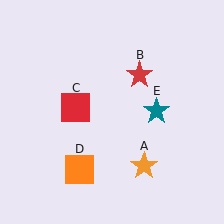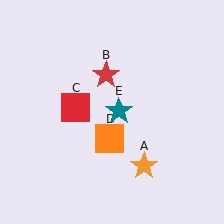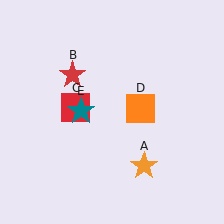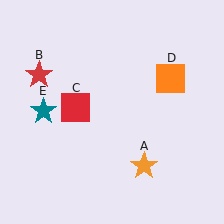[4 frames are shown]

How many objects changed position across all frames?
3 objects changed position: red star (object B), orange square (object D), teal star (object E).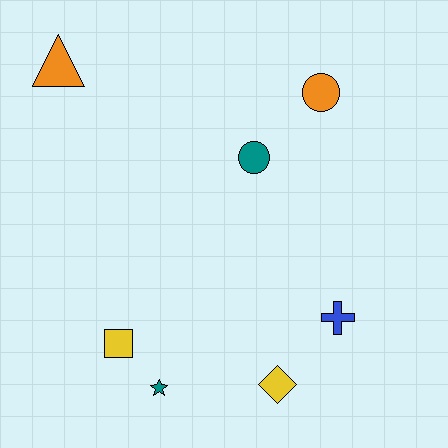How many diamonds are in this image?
There is 1 diamond.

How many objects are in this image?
There are 7 objects.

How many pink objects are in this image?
There are no pink objects.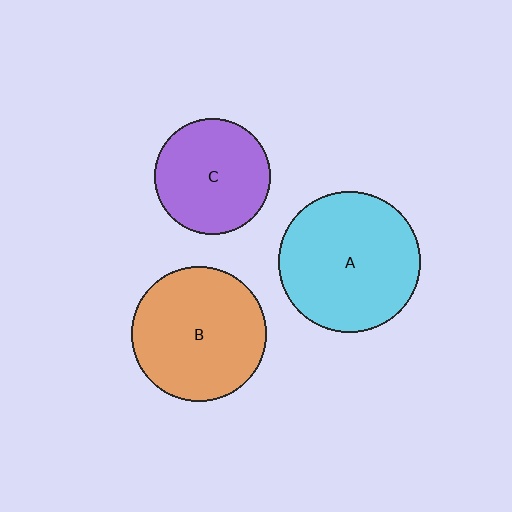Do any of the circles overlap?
No, none of the circles overlap.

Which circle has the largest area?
Circle A (cyan).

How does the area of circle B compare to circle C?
Approximately 1.3 times.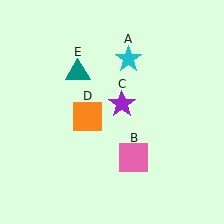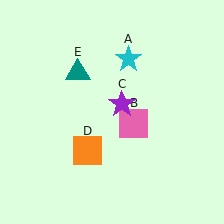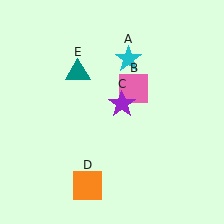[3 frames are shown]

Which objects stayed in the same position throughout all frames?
Cyan star (object A) and purple star (object C) and teal triangle (object E) remained stationary.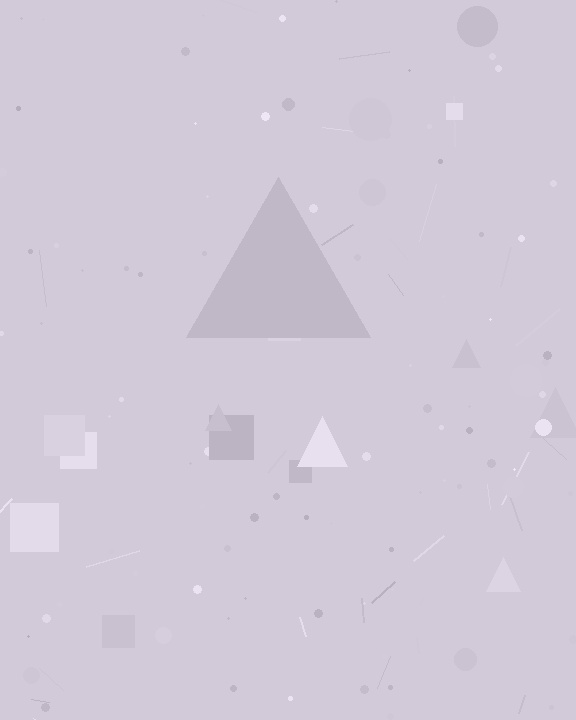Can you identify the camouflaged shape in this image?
The camouflaged shape is a triangle.